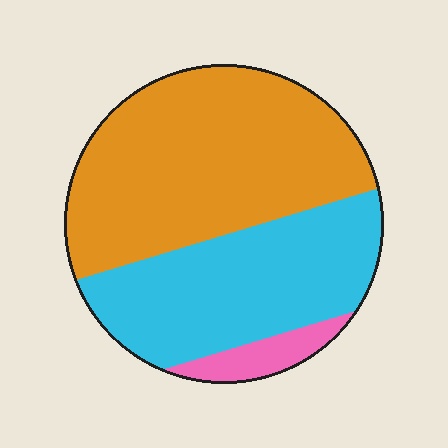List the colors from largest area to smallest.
From largest to smallest: orange, cyan, pink.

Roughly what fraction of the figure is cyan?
Cyan covers 39% of the figure.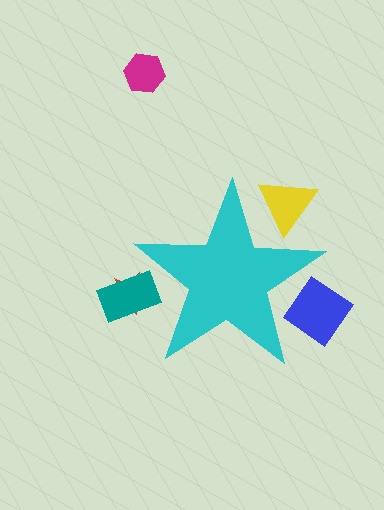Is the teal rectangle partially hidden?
Yes, the teal rectangle is partially hidden behind the cyan star.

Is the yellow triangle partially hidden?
Yes, the yellow triangle is partially hidden behind the cyan star.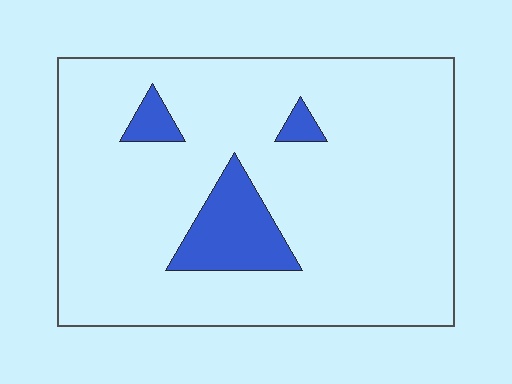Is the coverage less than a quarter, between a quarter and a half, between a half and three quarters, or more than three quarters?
Less than a quarter.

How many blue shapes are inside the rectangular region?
3.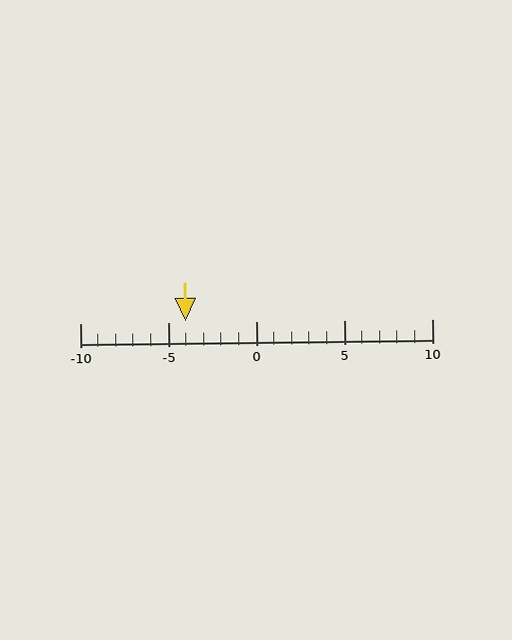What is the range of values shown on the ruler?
The ruler shows values from -10 to 10.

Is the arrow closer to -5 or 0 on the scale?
The arrow is closer to -5.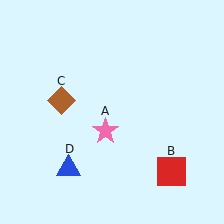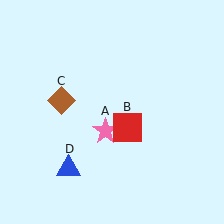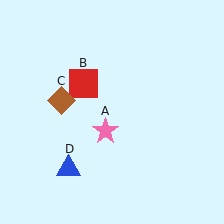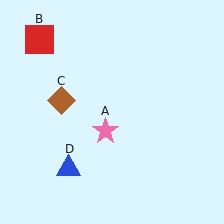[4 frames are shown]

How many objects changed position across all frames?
1 object changed position: red square (object B).